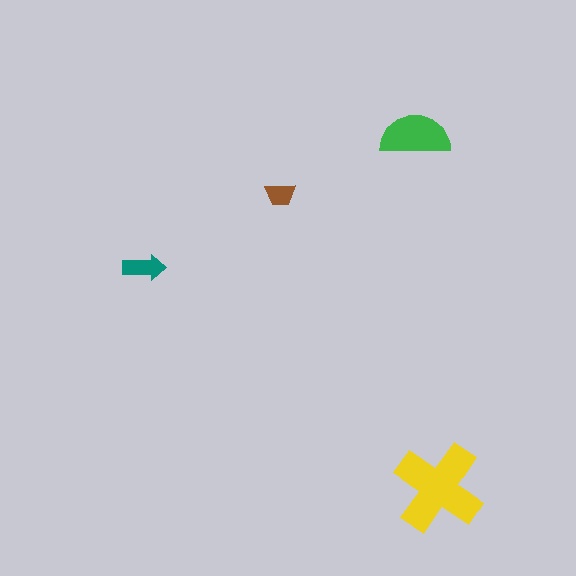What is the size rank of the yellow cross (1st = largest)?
1st.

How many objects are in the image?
There are 4 objects in the image.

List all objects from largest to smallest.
The yellow cross, the green semicircle, the teal arrow, the brown trapezoid.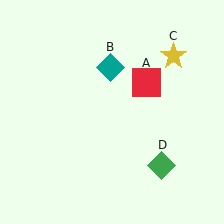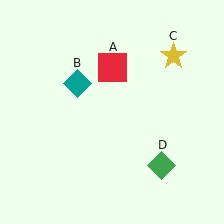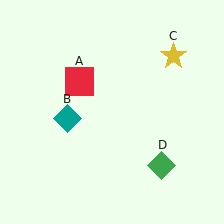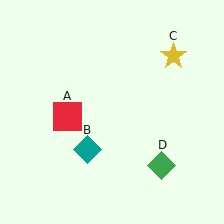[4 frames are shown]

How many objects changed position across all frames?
2 objects changed position: red square (object A), teal diamond (object B).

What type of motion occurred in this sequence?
The red square (object A), teal diamond (object B) rotated counterclockwise around the center of the scene.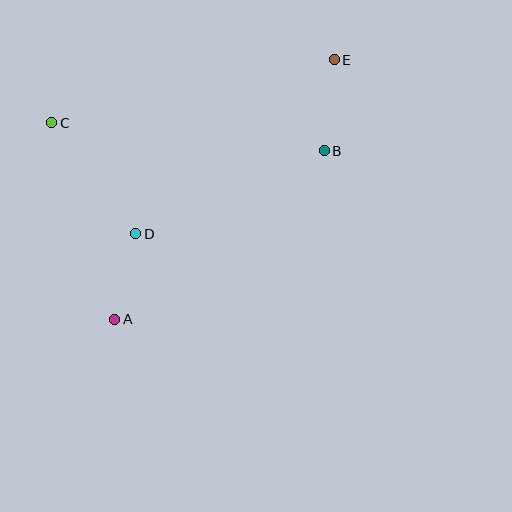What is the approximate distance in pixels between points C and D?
The distance between C and D is approximately 139 pixels.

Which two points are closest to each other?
Points A and D are closest to each other.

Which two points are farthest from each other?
Points A and E are farthest from each other.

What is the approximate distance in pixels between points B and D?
The distance between B and D is approximately 206 pixels.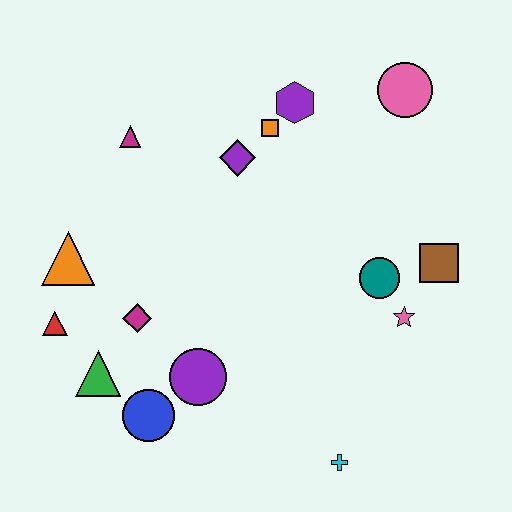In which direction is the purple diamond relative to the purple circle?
The purple diamond is above the purple circle.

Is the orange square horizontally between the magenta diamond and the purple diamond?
No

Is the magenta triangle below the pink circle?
Yes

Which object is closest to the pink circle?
The purple hexagon is closest to the pink circle.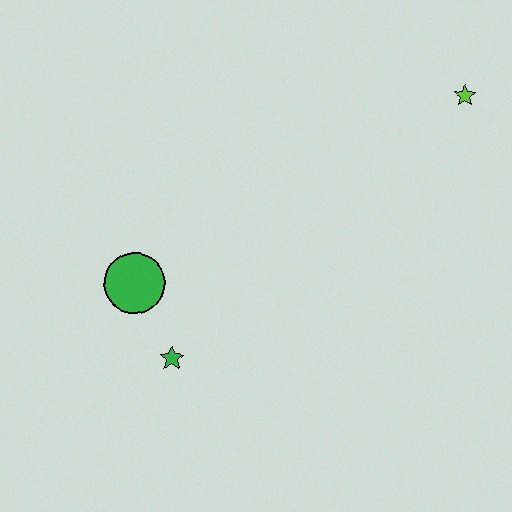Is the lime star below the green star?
No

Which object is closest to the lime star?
The green circle is closest to the lime star.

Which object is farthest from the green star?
The lime star is farthest from the green star.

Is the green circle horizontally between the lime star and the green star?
No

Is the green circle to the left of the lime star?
Yes